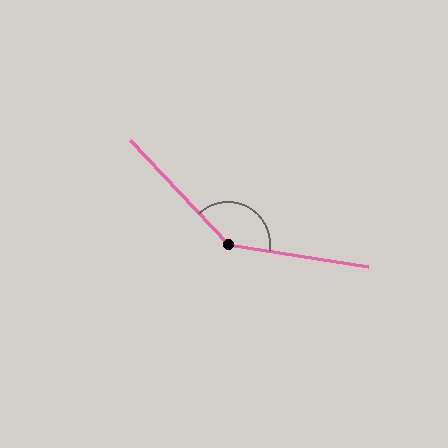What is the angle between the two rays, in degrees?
Approximately 142 degrees.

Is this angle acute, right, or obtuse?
It is obtuse.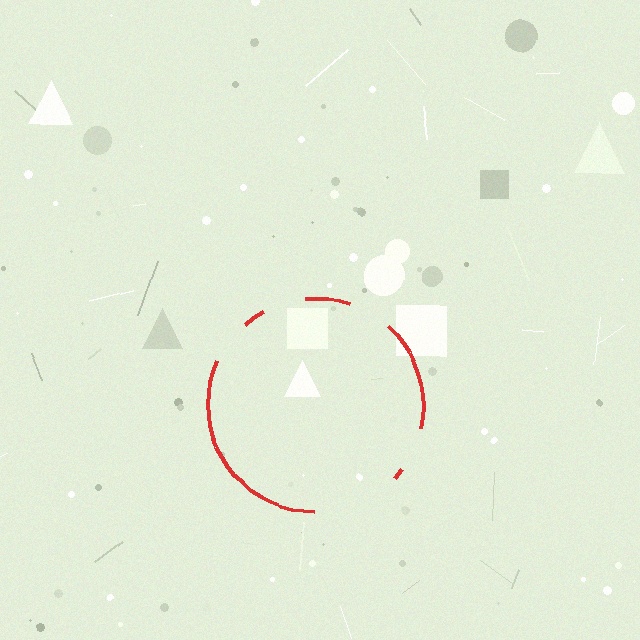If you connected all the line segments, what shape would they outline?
They would outline a circle.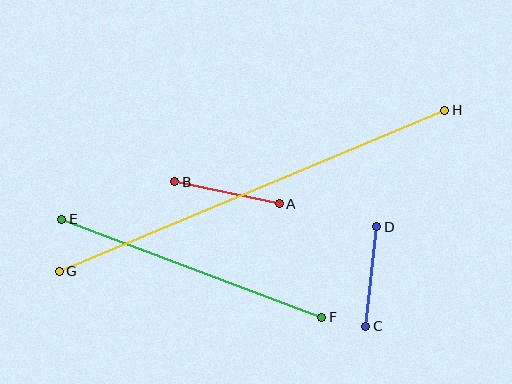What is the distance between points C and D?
The distance is approximately 100 pixels.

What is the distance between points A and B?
The distance is approximately 107 pixels.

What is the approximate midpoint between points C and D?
The midpoint is at approximately (371, 276) pixels.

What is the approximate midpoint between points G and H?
The midpoint is at approximately (252, 191) pixels.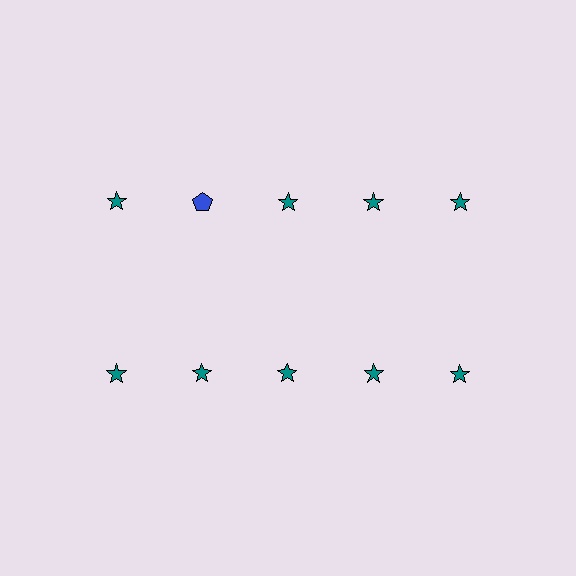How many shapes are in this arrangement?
There are 10 shapes arranged in a grid pattern.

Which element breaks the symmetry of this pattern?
The blue pentagon in the top row, second from left column breaks the symmetry. All other shapes are teal stars.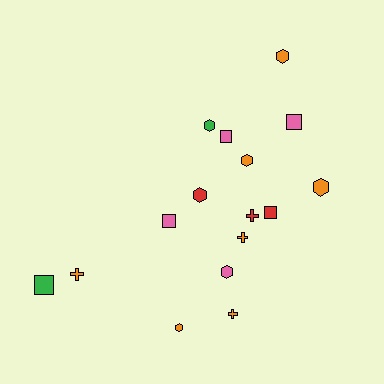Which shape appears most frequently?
Hexagon, with 7 objects.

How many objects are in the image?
There are 16 objects.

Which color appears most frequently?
Orange, with 7 objects.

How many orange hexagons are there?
There are 4 orange hexagons.